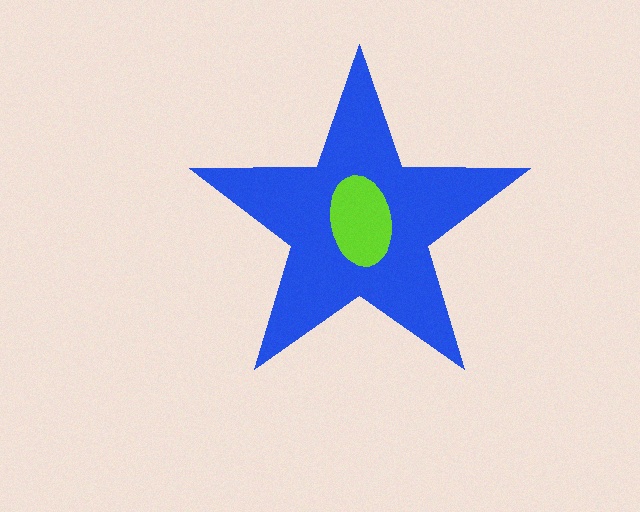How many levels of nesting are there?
2.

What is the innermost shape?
The lime ellipse.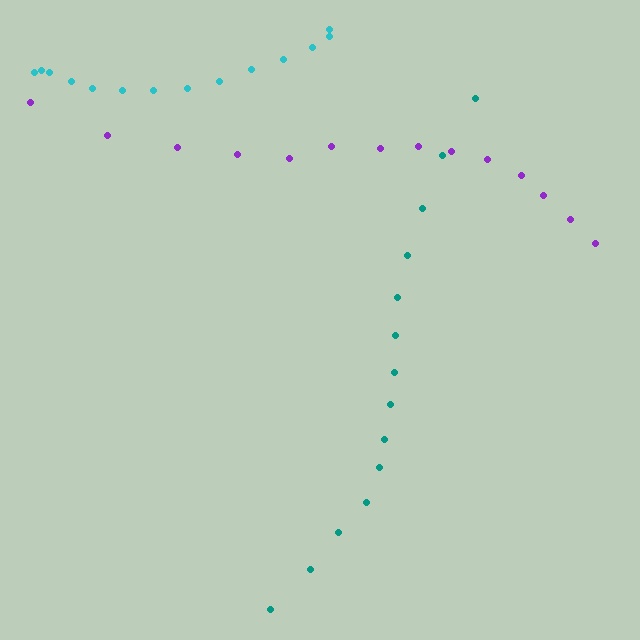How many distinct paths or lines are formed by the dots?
There are 3 distinct paths.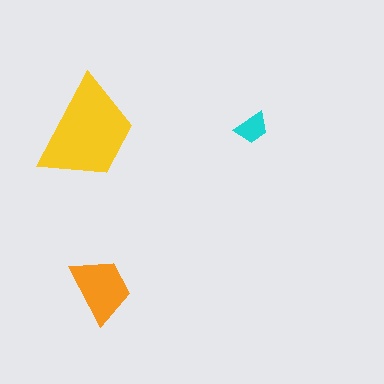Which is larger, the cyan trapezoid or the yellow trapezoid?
The yellow one.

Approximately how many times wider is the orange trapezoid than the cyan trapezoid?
About 2 times wider.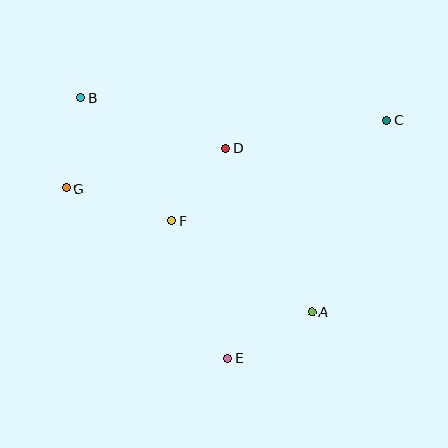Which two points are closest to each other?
Points D and F are closest to each other.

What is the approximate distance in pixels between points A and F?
The distance between A and F is approximately 167 pixels.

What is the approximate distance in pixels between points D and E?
The distance between D and E is approximately 210 pixels.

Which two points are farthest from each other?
Points C and G are farthest from each other.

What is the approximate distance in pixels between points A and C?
The distance between A and C is approximately 206 pixels.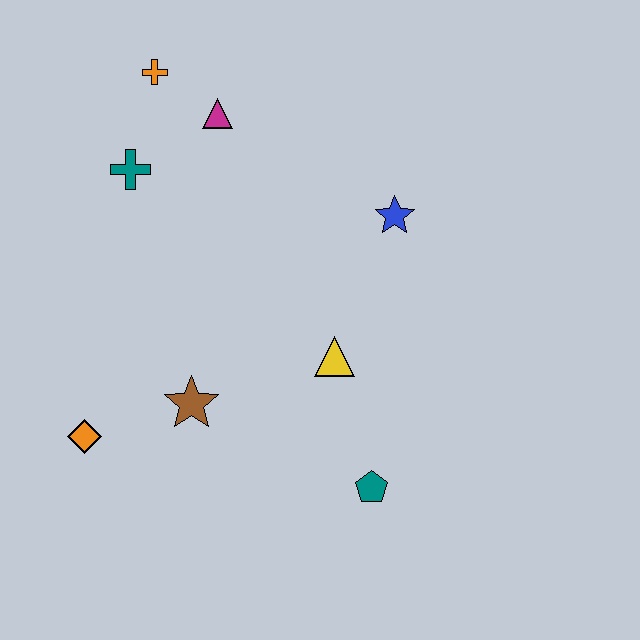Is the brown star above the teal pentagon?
Yes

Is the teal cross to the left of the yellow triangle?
Yes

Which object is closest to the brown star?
The orange diamond is closest to the brown star.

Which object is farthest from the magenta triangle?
The teal pentagon is farthest from the magenta triangle.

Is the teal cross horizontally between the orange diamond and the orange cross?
Yes